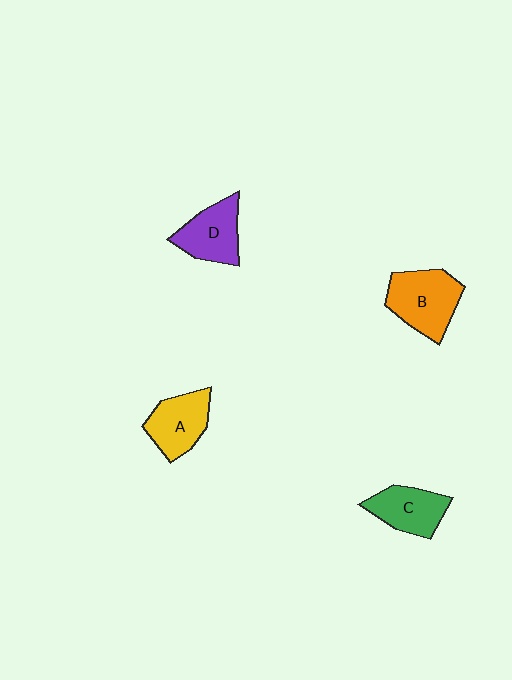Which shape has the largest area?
Shape B (orange).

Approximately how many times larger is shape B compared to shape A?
Approximately 1.2 times.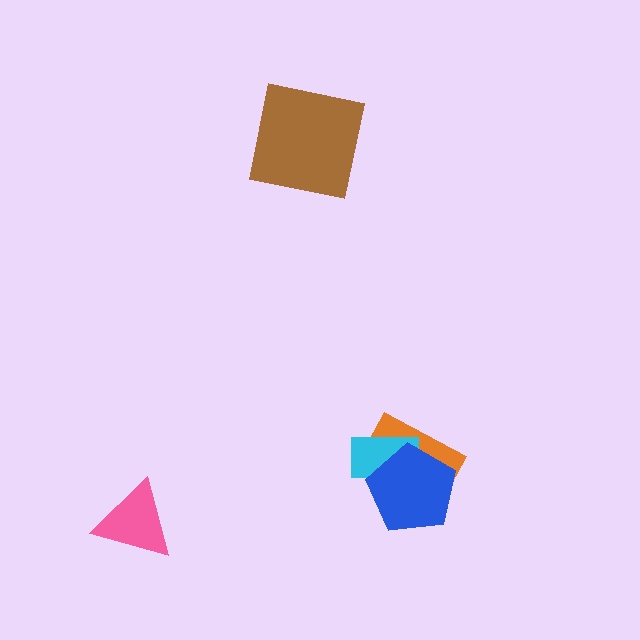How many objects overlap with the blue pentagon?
2 objects overlap with the blue pentagon.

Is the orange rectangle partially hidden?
Yes, it is partially covered by another shape.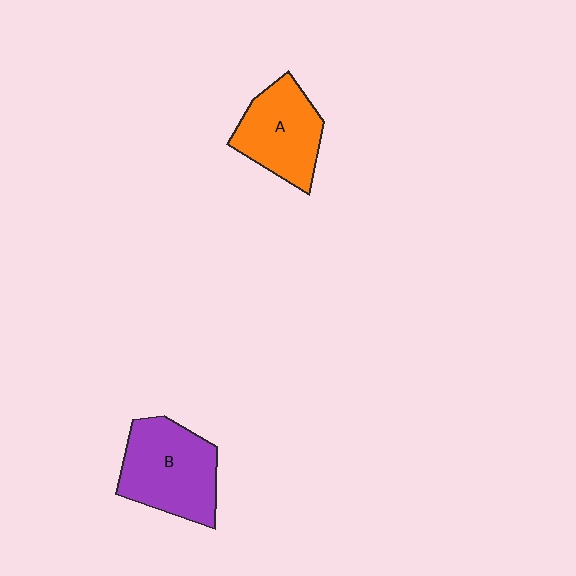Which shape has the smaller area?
Shape A (orange).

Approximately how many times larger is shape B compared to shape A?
Approximately 1.2 times.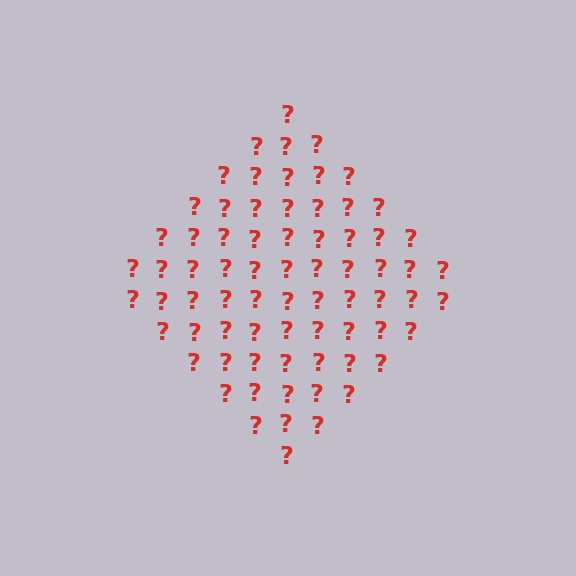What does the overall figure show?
The overall figure shows a diamond.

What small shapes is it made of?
It is made of small question marks.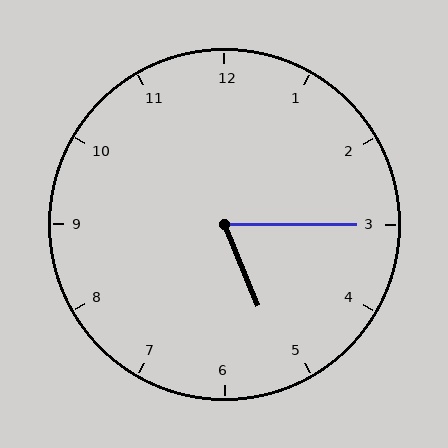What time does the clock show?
5:15.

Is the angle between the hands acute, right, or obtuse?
It is acute.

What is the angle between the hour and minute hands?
Approximately 68 degrees.